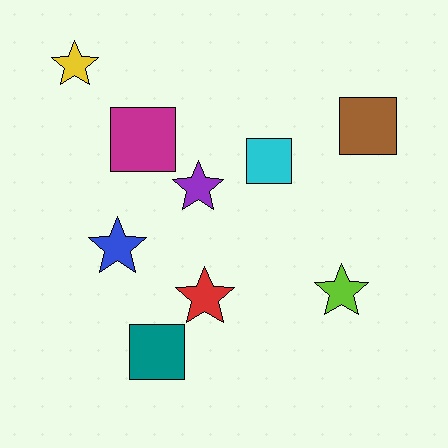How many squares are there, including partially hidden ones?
There are 4 squares.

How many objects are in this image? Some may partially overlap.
There are 9 objects.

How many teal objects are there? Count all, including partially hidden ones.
There is 1 teal object.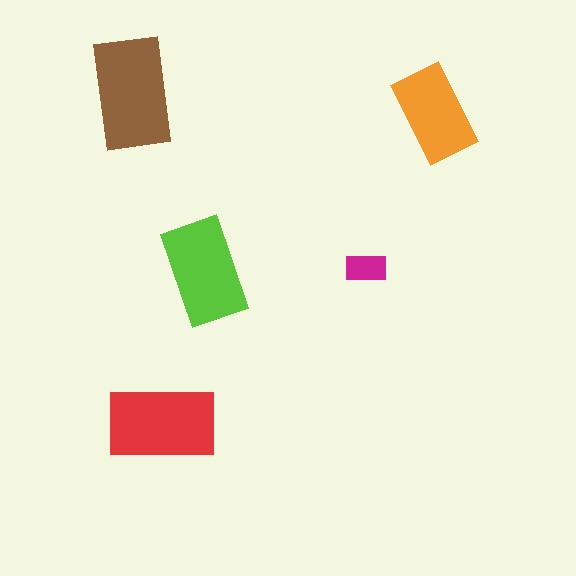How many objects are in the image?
There are 5 objects in the image.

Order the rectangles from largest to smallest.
the brown one, the red one, the lime one, the orange one, the magenta one.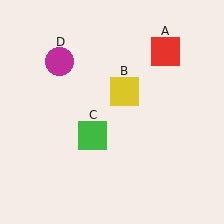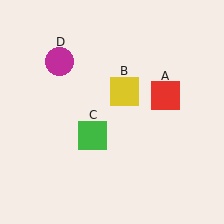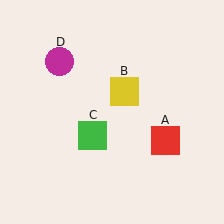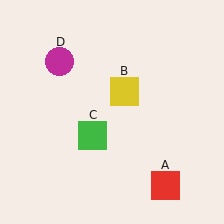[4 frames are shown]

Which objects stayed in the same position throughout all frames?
Yellow square (object B) and green square (object C) and magenta circle (object D) remained stationary.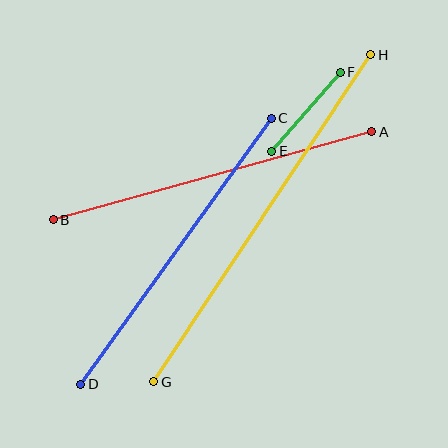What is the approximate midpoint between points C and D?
The midpoint is at approximately (176, 251) pixels.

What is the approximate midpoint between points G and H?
The midpoint is at approximately (262, 218) pixels.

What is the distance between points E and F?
The distance is approximately 104 pixels.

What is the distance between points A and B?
The distance is approximately 331 pixels.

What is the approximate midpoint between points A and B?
The midpoint is at approximately (213, 176) pixels.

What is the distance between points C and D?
The distance is approximately 327 pixels.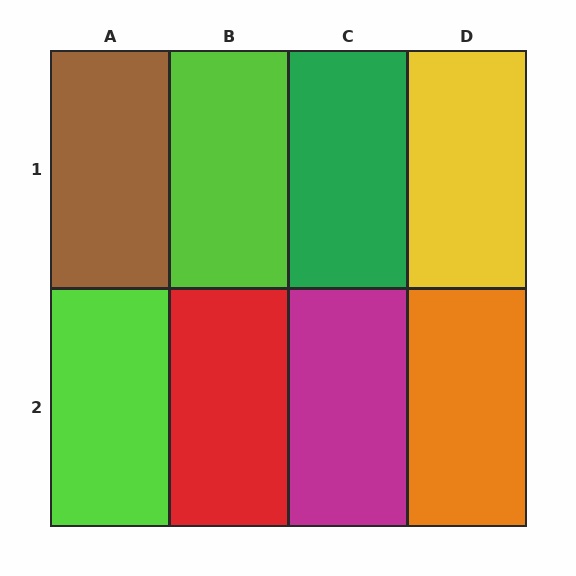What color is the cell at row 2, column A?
Lime.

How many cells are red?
1 cell is red.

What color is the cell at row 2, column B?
Red.